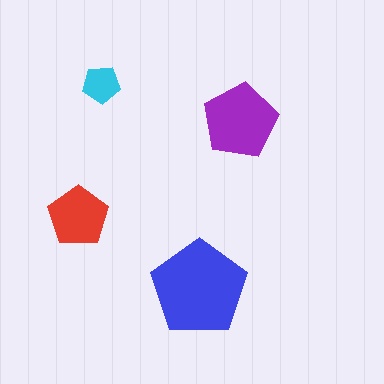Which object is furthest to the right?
The purple pentagon is rightmost.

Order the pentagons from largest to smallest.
the blue one, the purple one, the red one, the cyan one.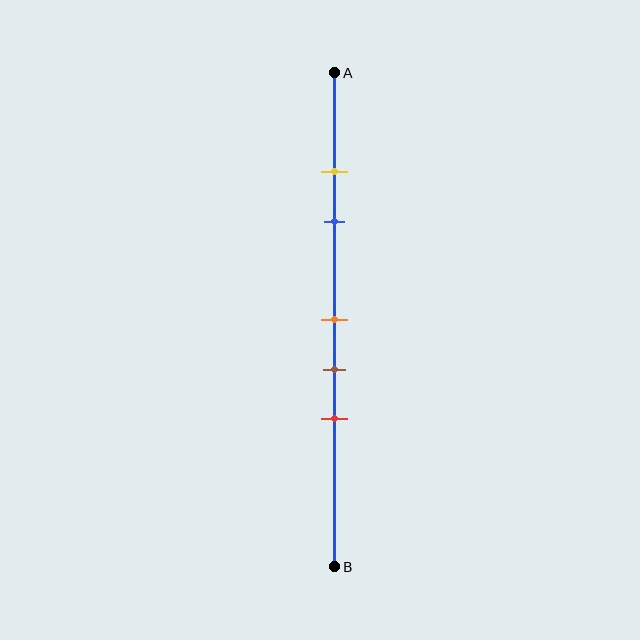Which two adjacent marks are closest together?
The yellow and blue marks are the closest adjacent pair.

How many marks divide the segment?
There are 5 marks dividing the segment.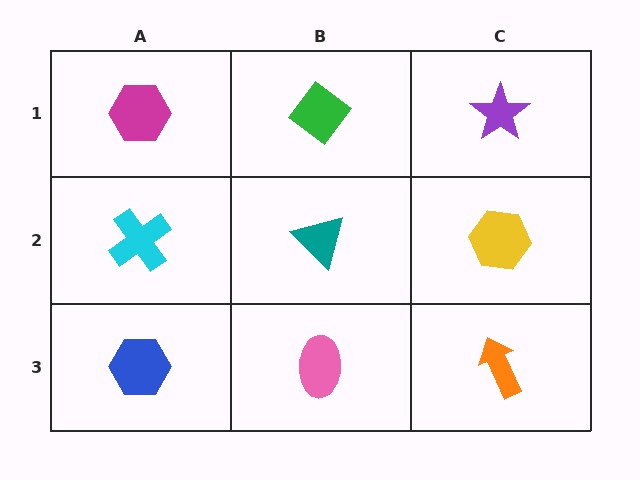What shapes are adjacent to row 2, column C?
A purple star (row 1, column C), an orange arrow (row 3, column C), a teal triangle (row 2, column B).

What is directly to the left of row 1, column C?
A green diamond.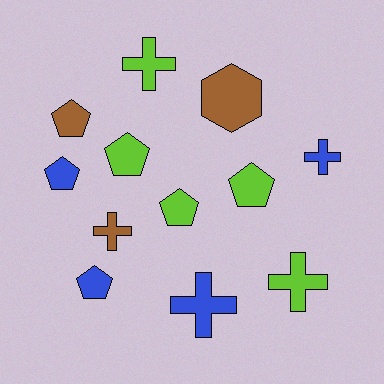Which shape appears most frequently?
Pentagon, with 6 objects.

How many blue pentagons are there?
There are 2 blue pentagons.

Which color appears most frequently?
Lime, with 5 objects.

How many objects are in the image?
There are 12 objects.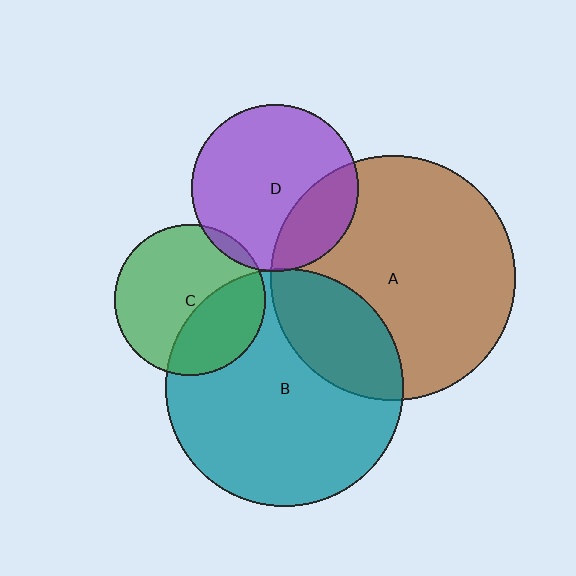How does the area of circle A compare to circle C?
Approximately 2.6 times.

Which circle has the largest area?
Circle A (brown).